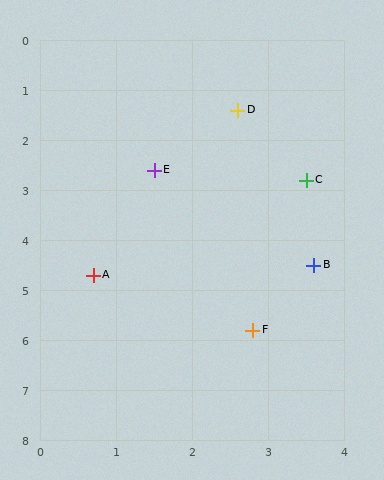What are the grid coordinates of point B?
Point B is at approximately (3.6, 4.5).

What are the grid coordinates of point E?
Point E is at approximately (1.5, 2.6).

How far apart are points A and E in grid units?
Points A and E are about 2.2 grid units apart.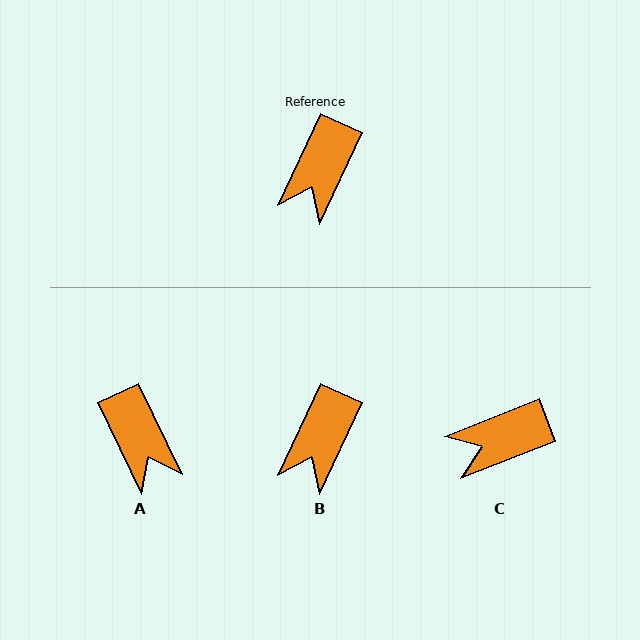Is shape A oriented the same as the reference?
No, it is off by about 51 degrees.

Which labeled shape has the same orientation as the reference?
B.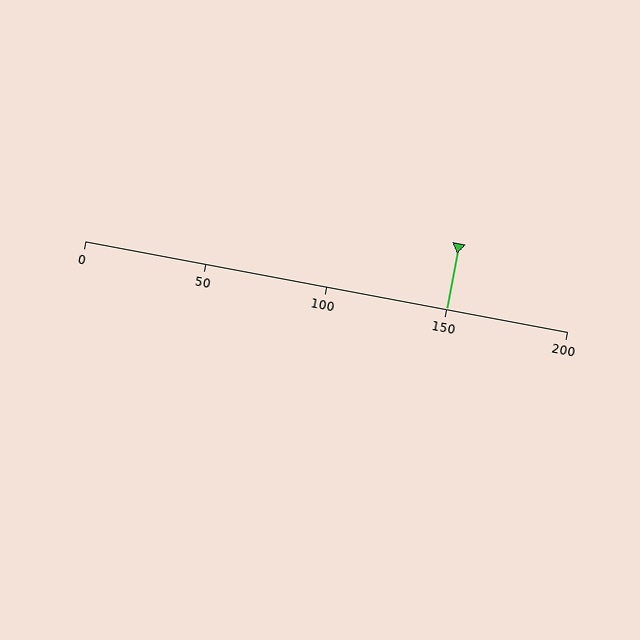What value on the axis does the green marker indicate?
The marker indicates approximately 150.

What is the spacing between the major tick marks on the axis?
The major ticks are spaced 50 apart.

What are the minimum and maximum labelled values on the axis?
The axis runs from 0 to 200.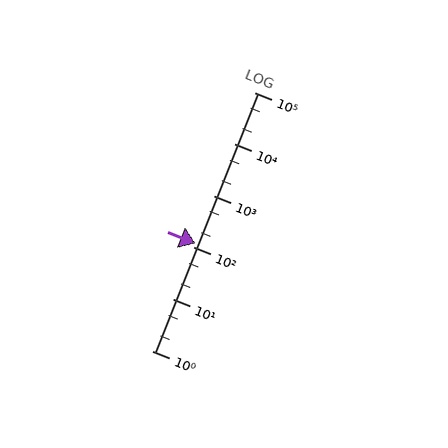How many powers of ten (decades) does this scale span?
The scale spans 5 decades, from 1 to 100000.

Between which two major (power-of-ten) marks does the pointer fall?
The pointer is between 100 and 1000.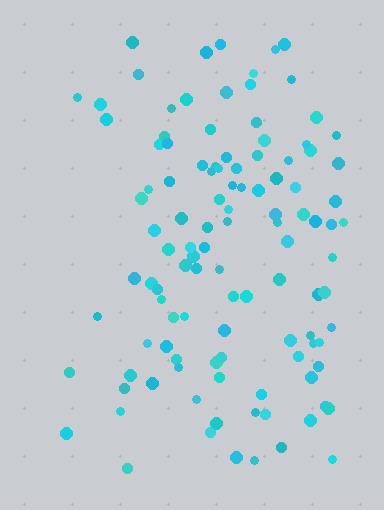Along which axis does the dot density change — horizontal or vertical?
Horizontal.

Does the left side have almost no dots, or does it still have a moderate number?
Still a moderate number, just noticeably fewer than the right.